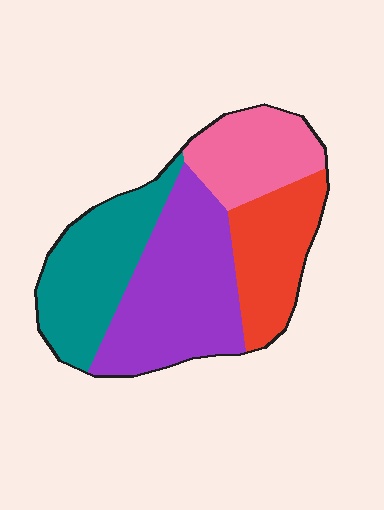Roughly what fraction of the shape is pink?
Pink takes up between a sixth and a third of the shape.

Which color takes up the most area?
Purple, at roughly 35%.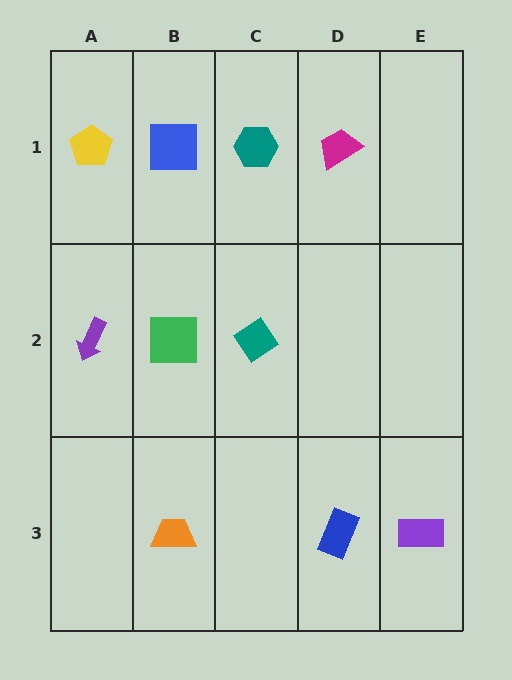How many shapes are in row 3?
3 shapes.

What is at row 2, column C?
A teal diamond.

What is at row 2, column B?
A green square.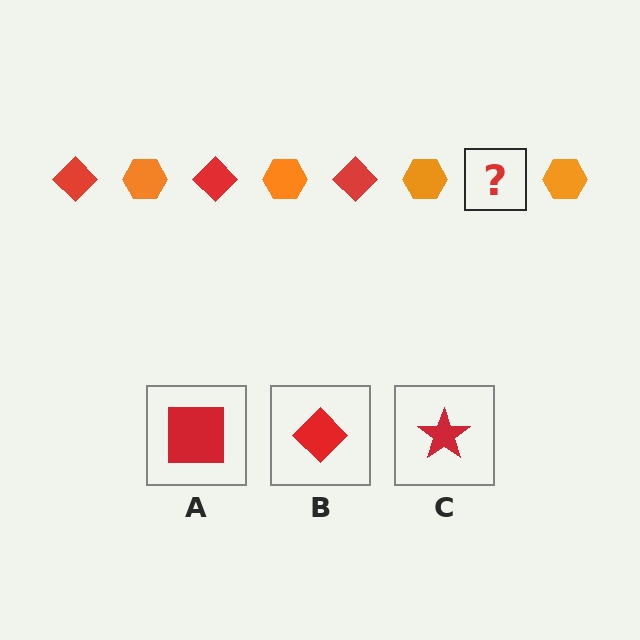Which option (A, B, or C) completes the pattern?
B.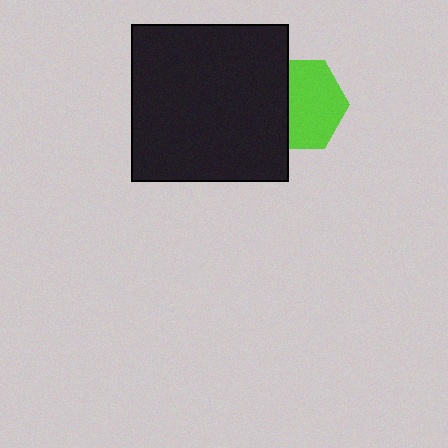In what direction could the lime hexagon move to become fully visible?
The lime hexagon could move right. That would shift it out from behind the black square entirely.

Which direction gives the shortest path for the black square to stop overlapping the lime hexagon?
Moving left gives the shortest separation.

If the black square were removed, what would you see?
You would see the complete lime hexagon.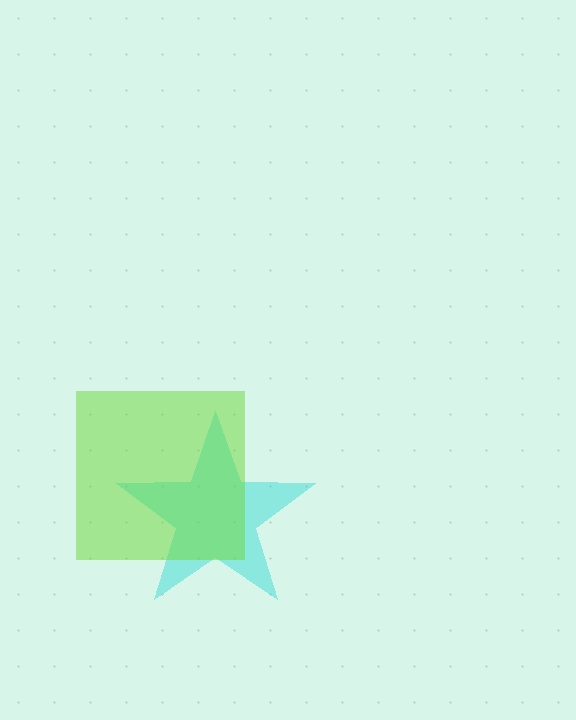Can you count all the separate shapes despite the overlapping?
Yes, there are 2 separate shapes.